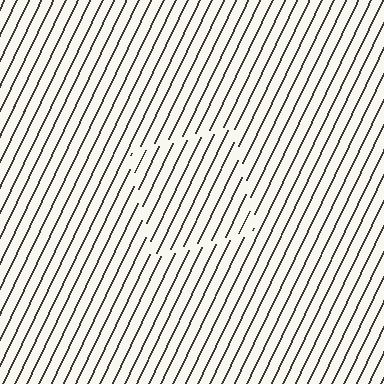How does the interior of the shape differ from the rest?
The interior of the shape contains the same grating, shifted by half a period — the contour is defined by the phase discontinuity where line-ends from the inner and outer gratings abut.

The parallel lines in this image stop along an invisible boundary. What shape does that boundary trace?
An illusory square. The interior of the shape contains the same grating, shifted by half a period — the contour is defined by the phase discontinuity where line-ends from the inner and outer gratings abut.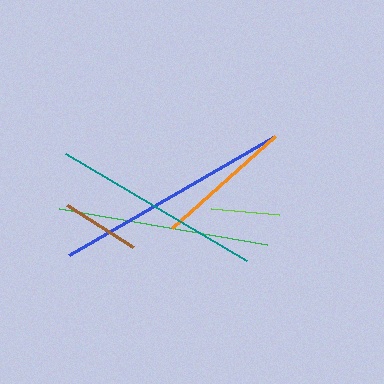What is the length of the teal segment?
The teal segment is approximately 211 pixels long.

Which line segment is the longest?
The blue line is the longest at approximately 237 pixels.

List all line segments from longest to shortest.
From longest to shortest: blue, green, teal, orange, brown, lime.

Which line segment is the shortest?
The lime line is the shortest at approximately 69 pixels.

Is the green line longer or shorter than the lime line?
The green line is longer than the lime line.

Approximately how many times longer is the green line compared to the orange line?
The green line is approximately 1.5 times the length of the orange line.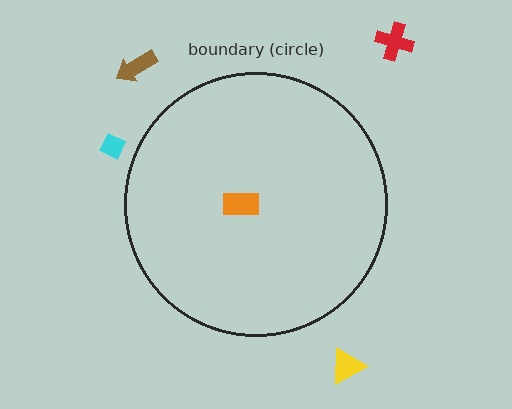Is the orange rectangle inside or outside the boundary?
Inside.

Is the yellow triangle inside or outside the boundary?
Outside.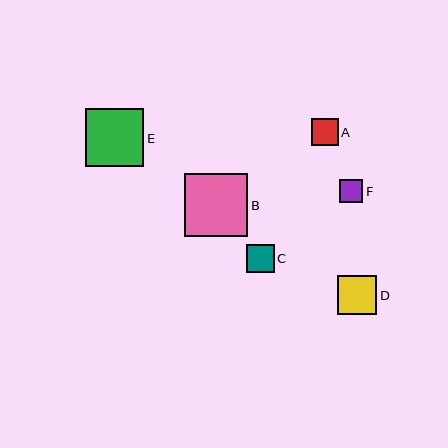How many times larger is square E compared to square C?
Square E is approximately 2.1 times the size of square C.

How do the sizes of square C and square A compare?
Square C and square A are approximately the same size.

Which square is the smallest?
Square F is the smallest with a size of approximately 23 pixels.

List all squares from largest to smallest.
From largest to smallest: B, E, D, C, A, F.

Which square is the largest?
Square B is the largest with a size of approximately 63 pixels.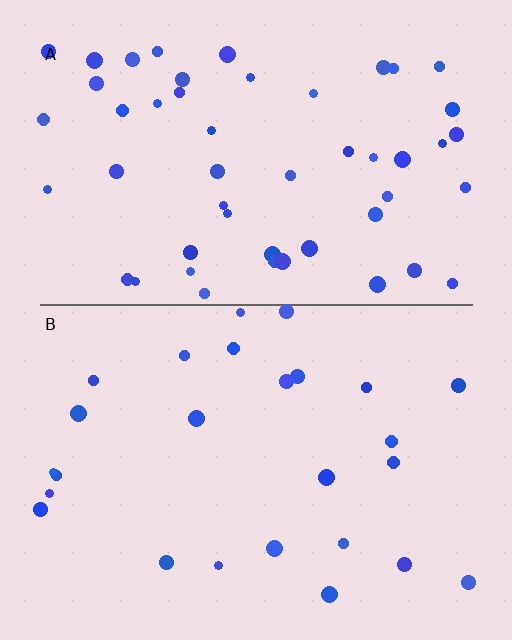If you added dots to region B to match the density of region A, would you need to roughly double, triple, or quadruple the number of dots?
Approximately double.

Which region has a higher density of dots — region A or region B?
A (the top).